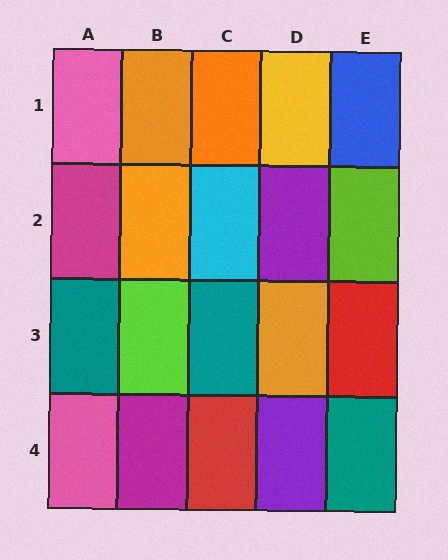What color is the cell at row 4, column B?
Magenta.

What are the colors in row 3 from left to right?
Teal, lime, teal, orange, red.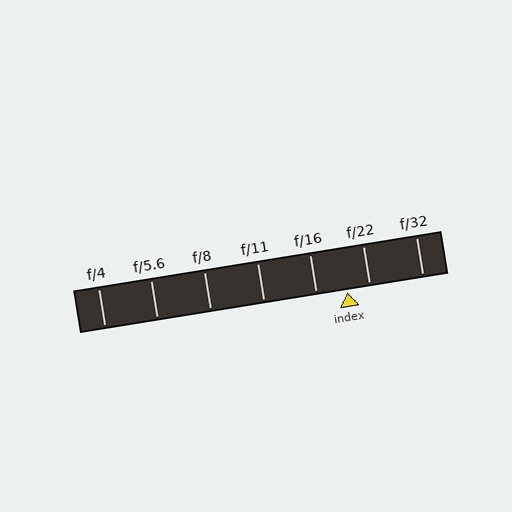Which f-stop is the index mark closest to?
The index mark is closest to f/22.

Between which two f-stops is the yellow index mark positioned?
The index mark is between f/16 and f/22.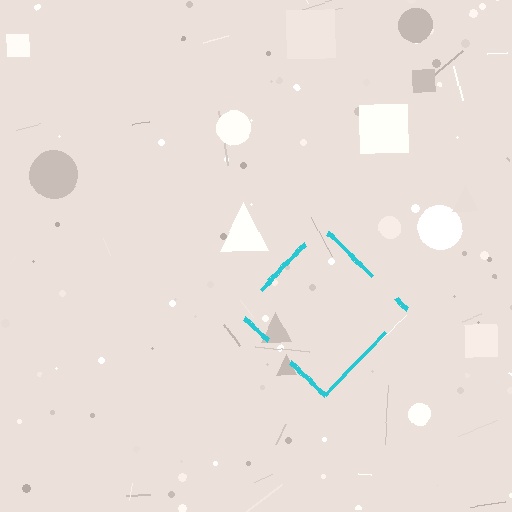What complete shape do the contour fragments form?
The contour fragments form a diamond.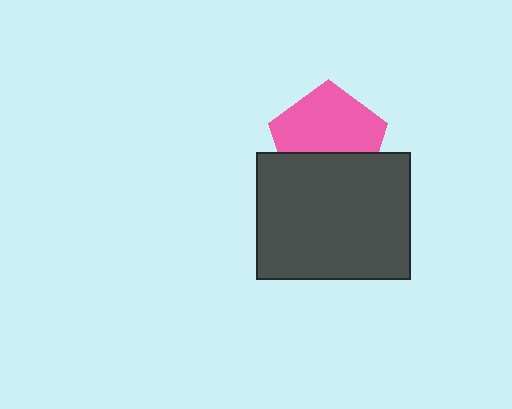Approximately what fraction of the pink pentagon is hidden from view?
Roughly 39% of the pink pentagon is hidden behind the dark gray rectangle.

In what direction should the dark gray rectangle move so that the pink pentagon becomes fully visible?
The dark gray rectangle should move down. That is the shortest direction to clear the overlap and leave the pink pentagon fully visible.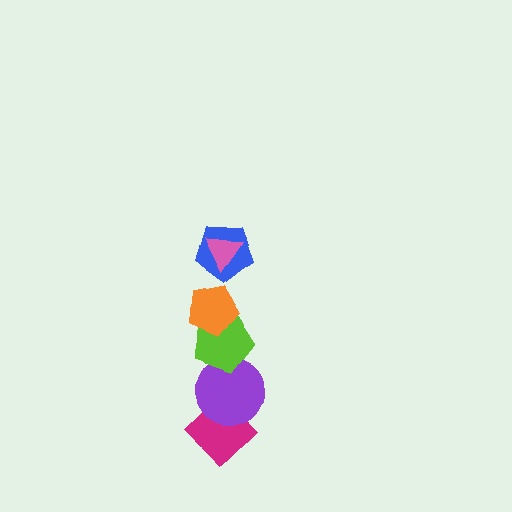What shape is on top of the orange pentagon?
The blue pentagon is on top of the orange pentagon.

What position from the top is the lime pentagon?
The lime pentagon is 4th from the top.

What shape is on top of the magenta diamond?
The purple circle is on top of the magenta diamond.